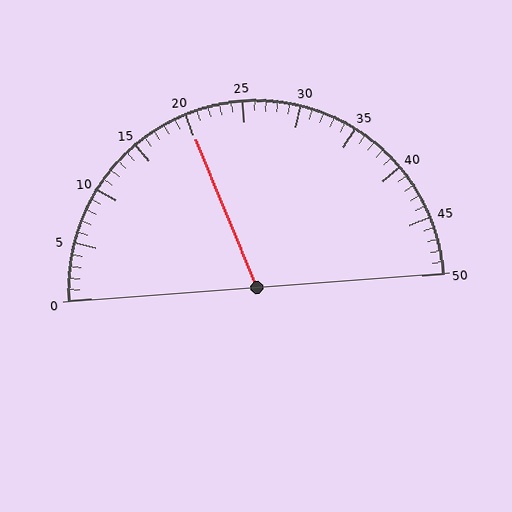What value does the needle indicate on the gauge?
The needle indicates approximately 20.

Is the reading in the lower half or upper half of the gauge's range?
The reading is in the lower half of the range (0 to 50).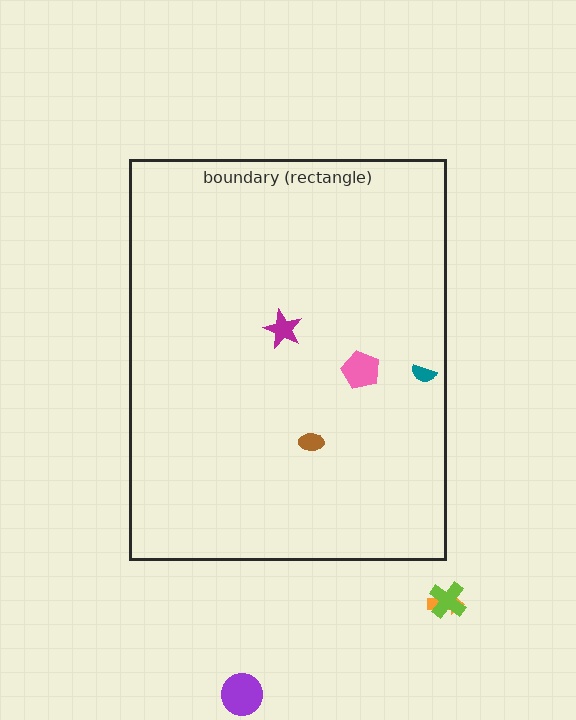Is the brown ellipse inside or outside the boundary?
Inside.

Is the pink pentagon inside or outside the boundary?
Inside.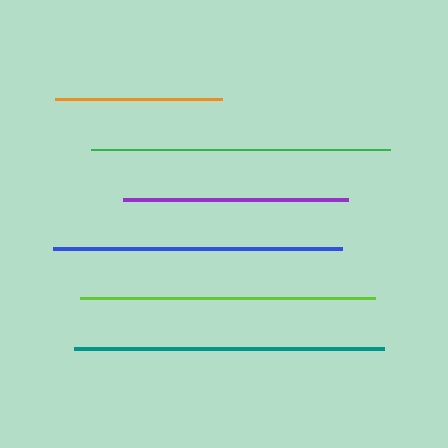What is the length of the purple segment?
The purple segment is approximately 226 pixels long.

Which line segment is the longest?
The teal line is the longest at approximately 310 pixels.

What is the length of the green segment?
The green segment is approximately 299 pixels long.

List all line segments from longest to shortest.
From longest to shortest: teal, green, lime, blue, purple, orange.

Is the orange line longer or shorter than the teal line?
The teal line is longer than the orange line.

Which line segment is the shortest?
The orange line is the shortest at approximately 167 pixels.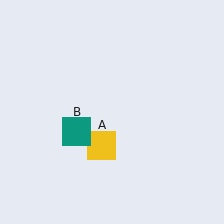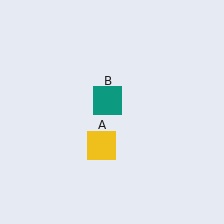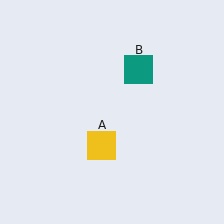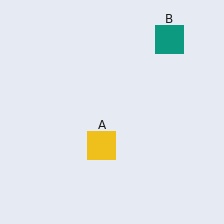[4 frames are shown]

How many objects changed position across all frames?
1 object changed position: teal square (object B).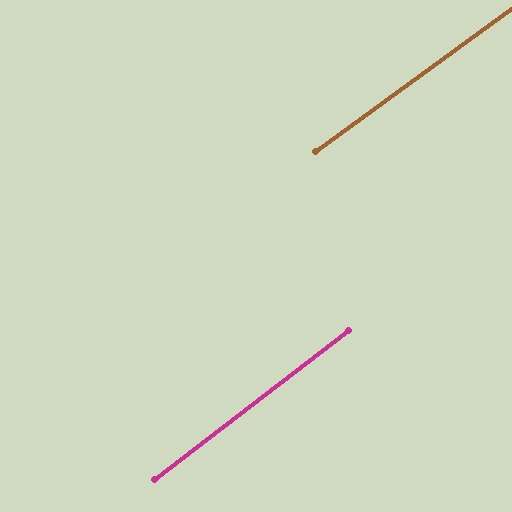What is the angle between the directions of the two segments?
Approximately 1 degree.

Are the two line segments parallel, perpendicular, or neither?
Parallel — their directions differ by only 1.3°.